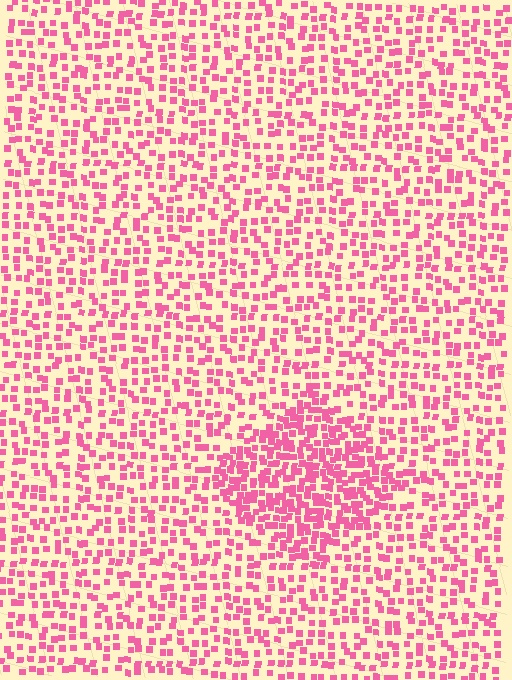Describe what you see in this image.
The image contains small pink elements arranged at two different densities. A diamond-shaped region is visible where the elements are more densely packed than the surrounding area.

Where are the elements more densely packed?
The elements are more densely packed inside the diamond boundary.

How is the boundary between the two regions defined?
The boundary is defined by a change in element density (approximately 2.0x ratio). All elements are the same color, size, and shape.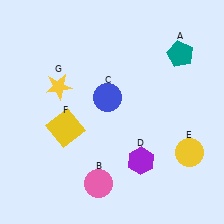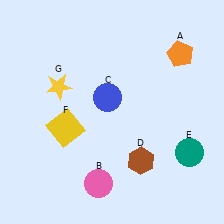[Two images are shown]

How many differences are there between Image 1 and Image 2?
There are 3 differences between the two images.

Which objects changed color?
A changed from teal to orange. D changed from purple to brown. E changed from yellow to teal.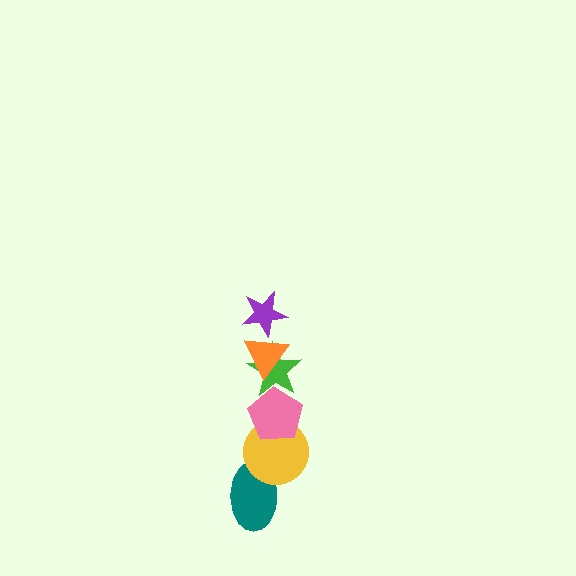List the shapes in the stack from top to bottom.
From top to bottom: the purple star, the orange triangle, the green star, the pink pentagon, the yellow circle, the teal ellipse.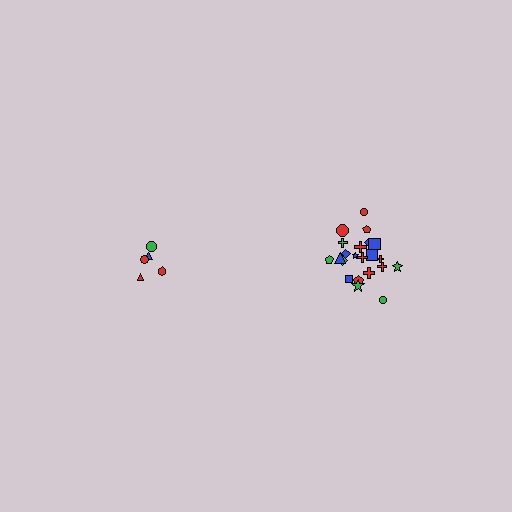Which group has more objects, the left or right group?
The right group.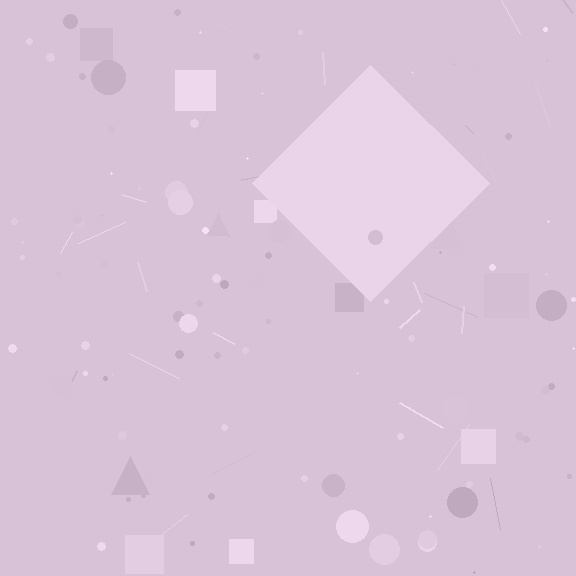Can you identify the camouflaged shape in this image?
The camouflaged shape is a diamond.